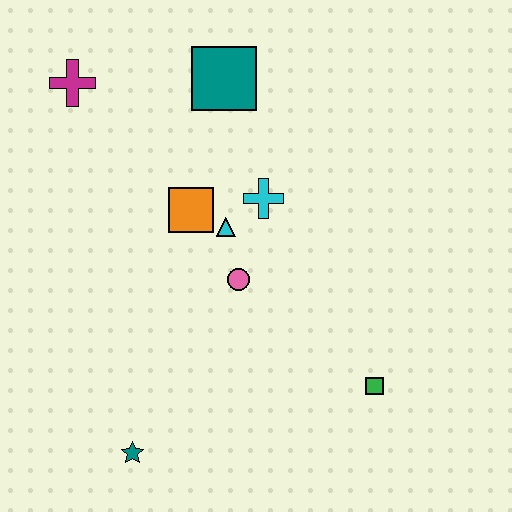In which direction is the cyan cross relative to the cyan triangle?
The cyan cross is to the right of the cyan triangle.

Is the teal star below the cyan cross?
Yes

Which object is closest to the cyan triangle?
The orange square is closest to the cyan triangle.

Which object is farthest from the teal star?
The teal square is farthest from the teal star.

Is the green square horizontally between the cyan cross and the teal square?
No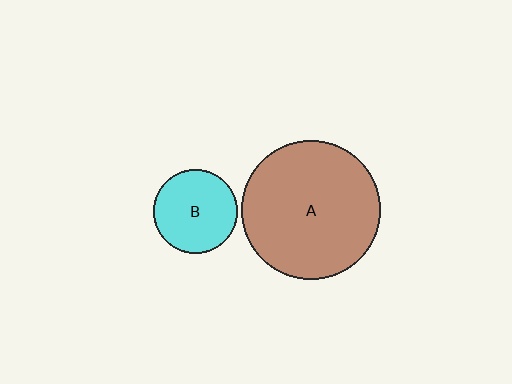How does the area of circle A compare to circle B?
Approximately 2.7 times.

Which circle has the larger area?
Circle A (brown).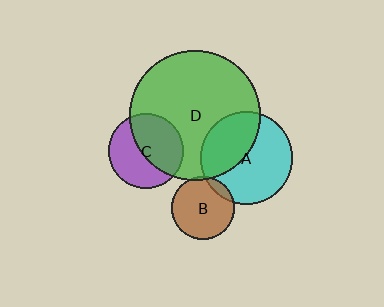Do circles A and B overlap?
Yes.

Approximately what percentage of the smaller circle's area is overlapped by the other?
Approximately 10%.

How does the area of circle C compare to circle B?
Approximately 1.4 times.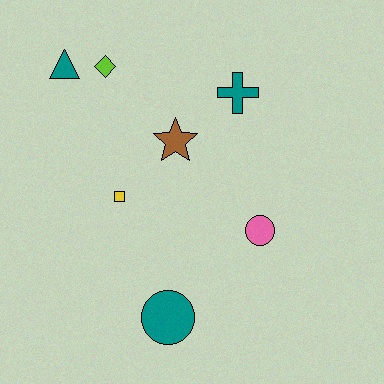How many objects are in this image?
There are 7 objects.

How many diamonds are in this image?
There is 1 diamond.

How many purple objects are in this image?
There are no purple objects.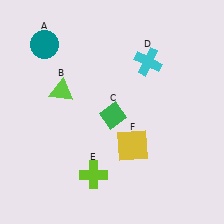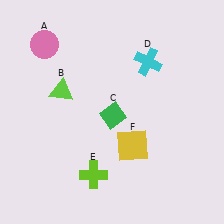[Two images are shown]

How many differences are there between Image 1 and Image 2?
There is 1 difference between the two images.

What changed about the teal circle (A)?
In Image 1, A is teal. In Image 2, it changed to pink.